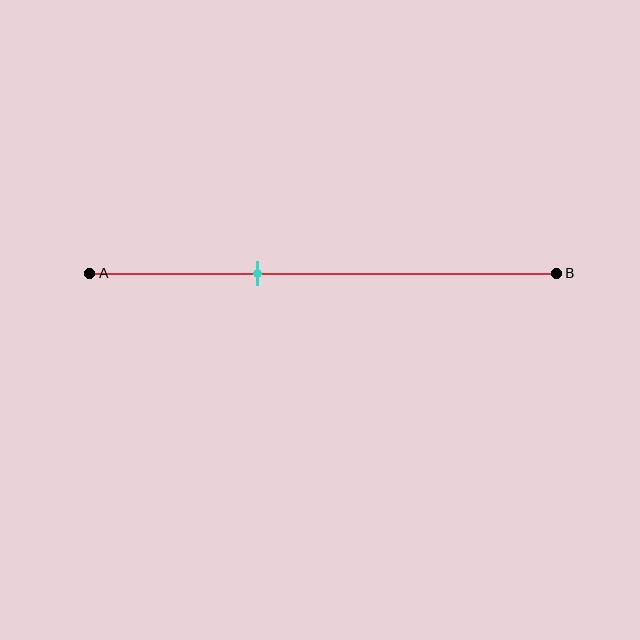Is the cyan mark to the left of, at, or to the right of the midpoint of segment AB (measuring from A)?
The cyan mark is to the left of the midpoint of segment AB.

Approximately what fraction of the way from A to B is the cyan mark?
The cyan mark is approximately 35% of the way from A to B.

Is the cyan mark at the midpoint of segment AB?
No, the mark is at about 35% from A, not at the 50% midpoint.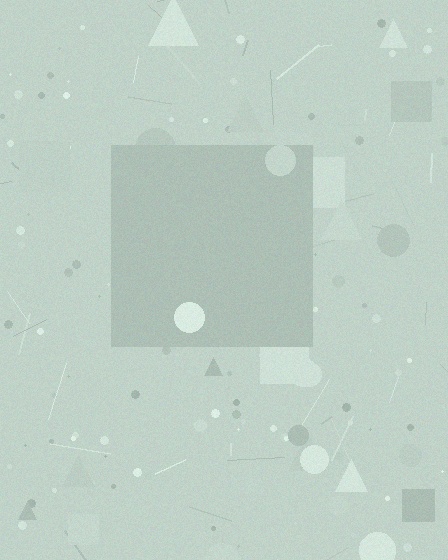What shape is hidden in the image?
A square is hidden in the image.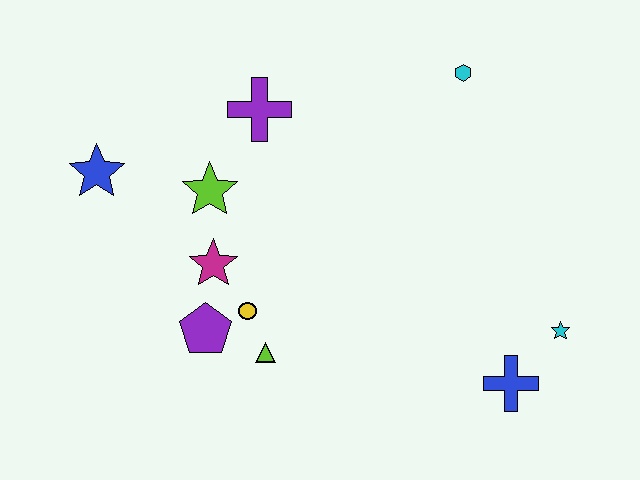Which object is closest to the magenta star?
The yellow circle is closest to the magenta star.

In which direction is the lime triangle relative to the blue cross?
The lime triangle is to the left of the blue cross.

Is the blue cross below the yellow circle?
Yes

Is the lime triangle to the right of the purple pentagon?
Yes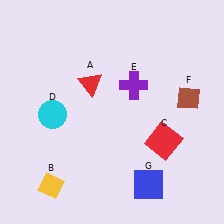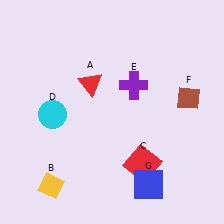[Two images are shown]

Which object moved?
The red square (C) moved down.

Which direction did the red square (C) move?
The red square (C) moved down.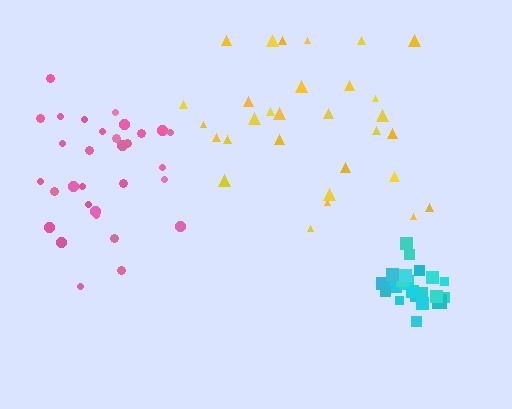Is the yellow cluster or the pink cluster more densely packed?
Pink.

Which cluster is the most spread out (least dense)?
Yellow.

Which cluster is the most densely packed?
Cyan.